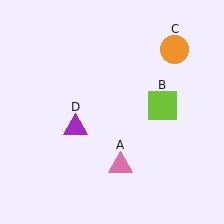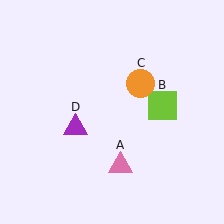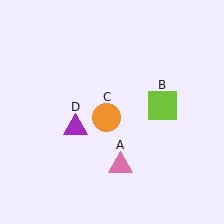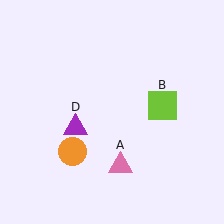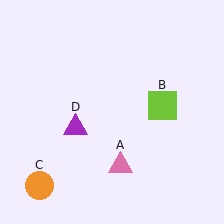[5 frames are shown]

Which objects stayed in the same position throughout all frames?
Pink triangle (object A) and lime square (object B) and purple triangle (object D) remained stationary.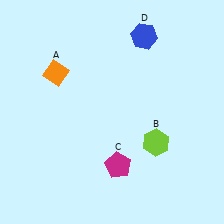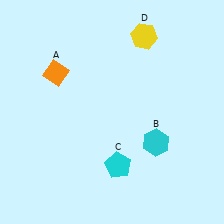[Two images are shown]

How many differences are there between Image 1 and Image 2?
There are 3 differences between the two images.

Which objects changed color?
B changed from lime to cyan. C changed from magenta to cyan. D changed from blue to yellow.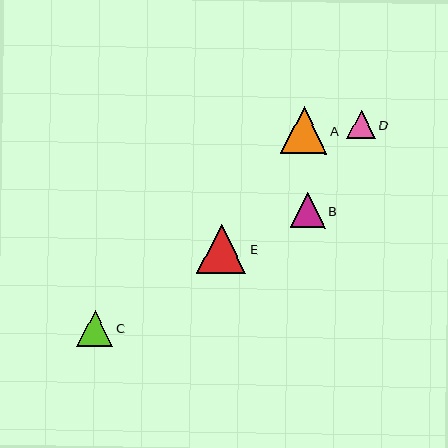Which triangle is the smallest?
Triangle D is the smallest with a size of approximately 28 pixels.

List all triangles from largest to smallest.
From largest to smallest: E, A, C, B, D.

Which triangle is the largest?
Triangle E is the largest with a size of approximately 50 pixels.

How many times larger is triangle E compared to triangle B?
Triangle E is approximately 1.4 times the size of triangle B.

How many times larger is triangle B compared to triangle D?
Triangle B is approximately 1.3 times the size of triangle D.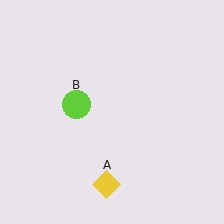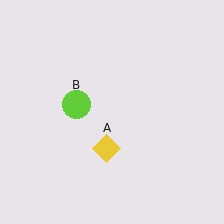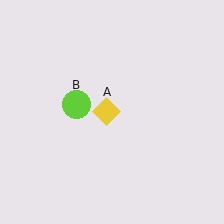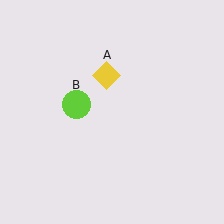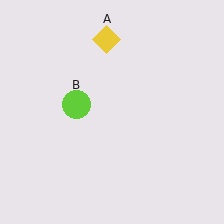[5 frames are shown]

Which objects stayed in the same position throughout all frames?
Lime circle (object B) remained stationary.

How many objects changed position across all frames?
1 object changed position: yellow diamond (object A).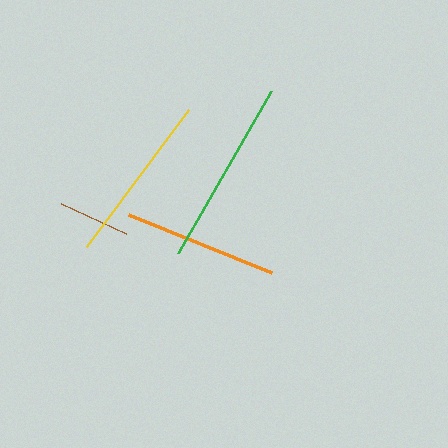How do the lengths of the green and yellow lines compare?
The green and yellow lines are approximately the same length.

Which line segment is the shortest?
The brown line is the shortest at approximately 72 pixels.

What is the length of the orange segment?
The orange segment is approximately 155 pixels long.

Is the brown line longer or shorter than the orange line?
The orange line is longer than the brown line.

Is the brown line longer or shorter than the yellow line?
The yellow line is longer than the brown line.